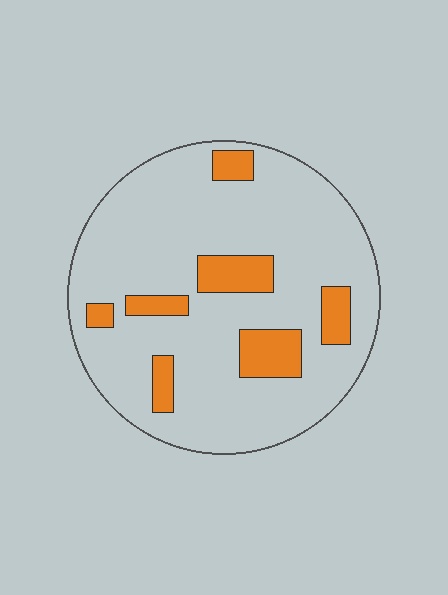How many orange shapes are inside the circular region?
7.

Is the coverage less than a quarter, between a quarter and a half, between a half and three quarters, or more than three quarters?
Less than a quarter.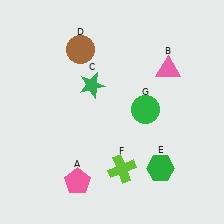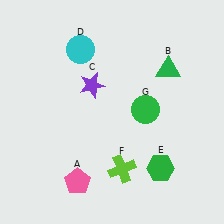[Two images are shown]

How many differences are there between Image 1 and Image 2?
There are 3 differences between the two images.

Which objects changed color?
B changed from pink to green. C changed from green to purple. D changed from brown to cyan.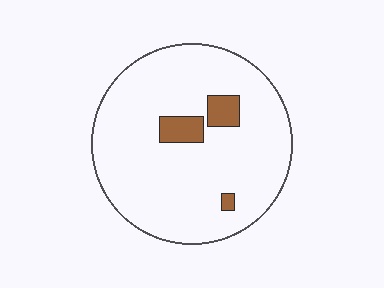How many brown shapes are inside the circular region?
3.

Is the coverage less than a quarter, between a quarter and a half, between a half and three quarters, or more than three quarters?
Less than a quarter.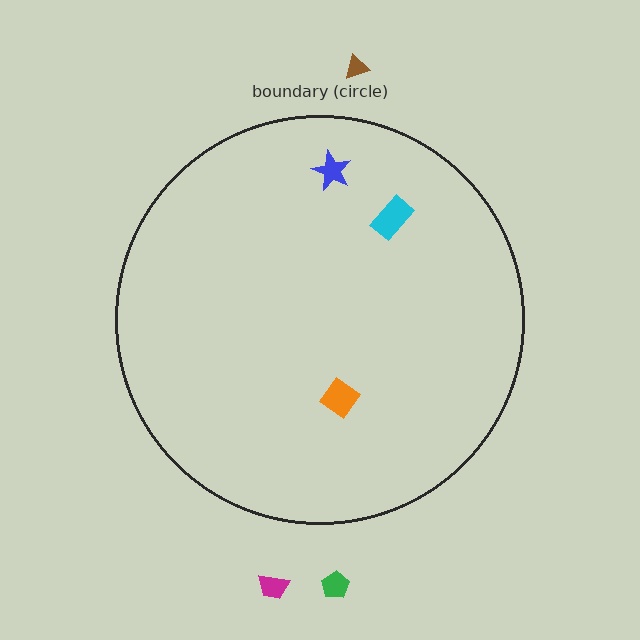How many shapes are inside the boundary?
3 inside, 3 outside.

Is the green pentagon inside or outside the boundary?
Outside.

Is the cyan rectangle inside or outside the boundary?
Inside.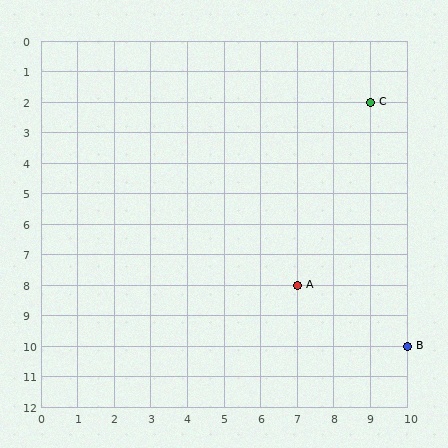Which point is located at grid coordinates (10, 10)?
Point B is at (10, 10).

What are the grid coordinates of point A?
Point A is at grid coordinates (7, 8).